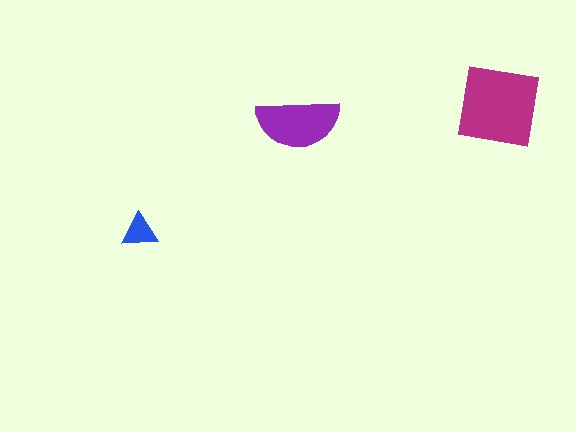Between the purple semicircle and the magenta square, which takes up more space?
The magenta square.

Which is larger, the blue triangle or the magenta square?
The magenta square.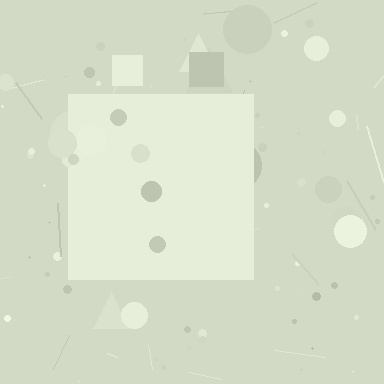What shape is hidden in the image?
A square is hidden in the image.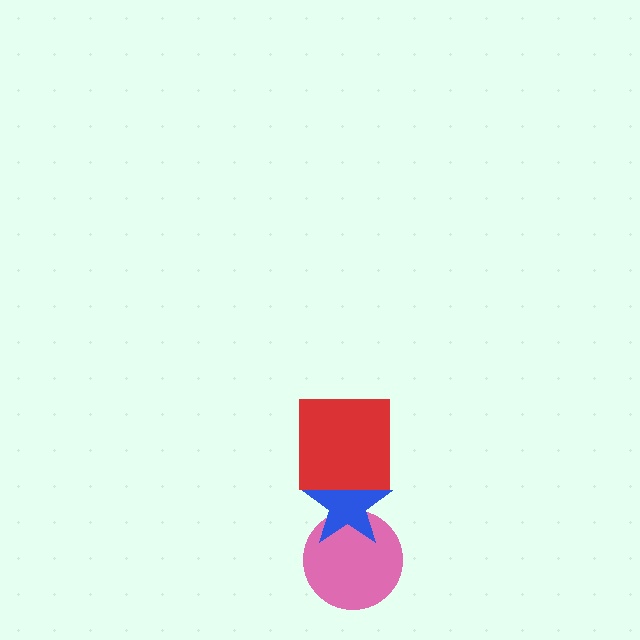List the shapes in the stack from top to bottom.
From top to bottom: the red square, the blue star, the pink circle.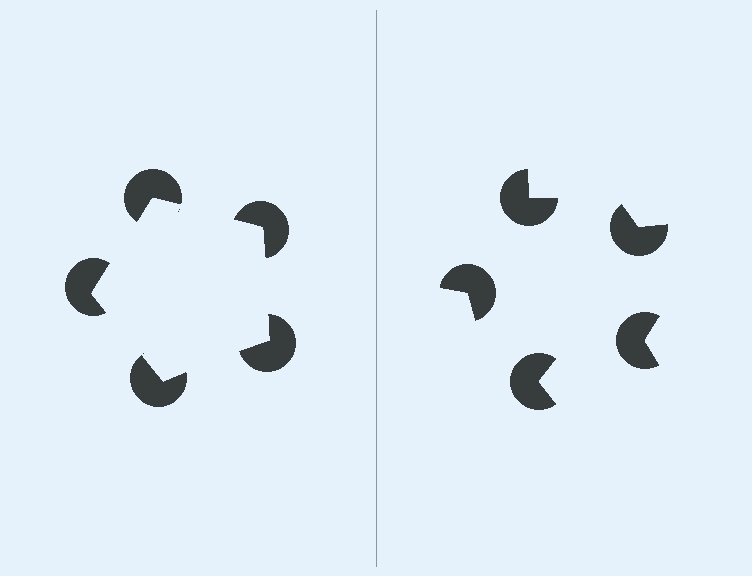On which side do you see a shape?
An illusory pentagon appears on the left side. On the right side the wedge cuts are rotated, so no coherent shape forms.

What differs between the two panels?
The pac-man discs are positioned identically on both sides; only the wedge orientations differ. On the left they align to a pentagon; on the right they are misaligned.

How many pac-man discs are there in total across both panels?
10 — 5 on each side.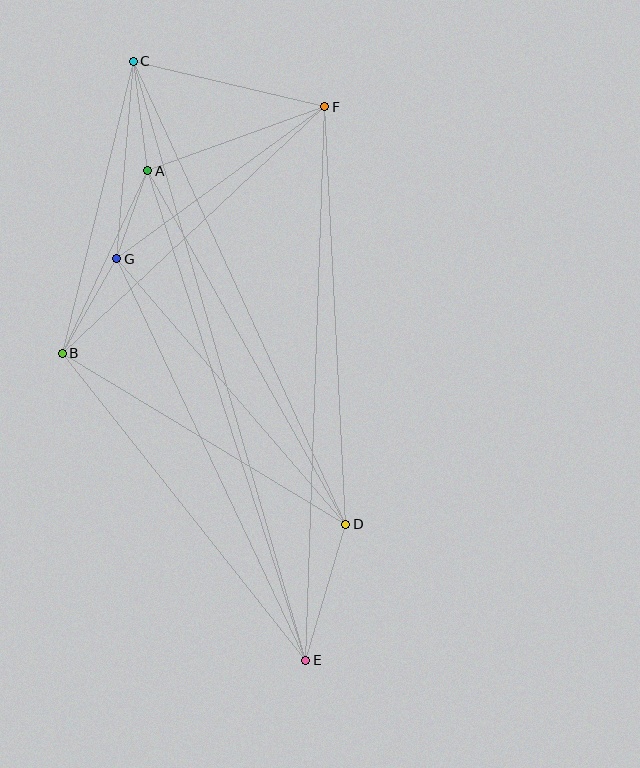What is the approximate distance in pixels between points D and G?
The distance between D and G is approximately 351 pixels.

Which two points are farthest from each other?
Points C and E are farthest from each other.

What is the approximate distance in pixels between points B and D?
The distance between B and D is approximately 331 pixels.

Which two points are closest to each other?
Points A and G are closest to each other.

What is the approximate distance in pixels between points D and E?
The distance between D and E is approximately 141 pixels.